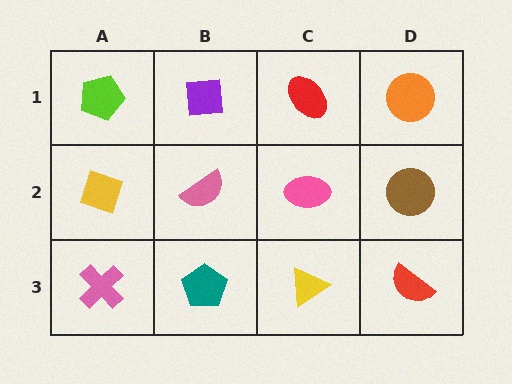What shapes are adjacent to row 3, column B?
A pink semicircle (row 2, column B), a pink cross (row 3, column A), a yellow triangle (row 3, column C).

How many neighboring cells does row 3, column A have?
2.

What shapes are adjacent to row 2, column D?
An orange circle (row 1, column D), a red semicircle (row 3, column D), a pink ellipse (row 2, column C).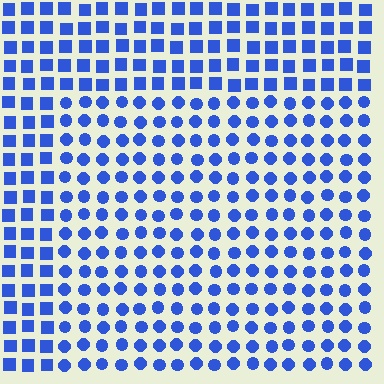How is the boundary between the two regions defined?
The boundary is defined by a change in element shape: circles inside vs. squares outside. All elements share the same color and spacing.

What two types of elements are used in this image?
The image uses circles inside the rectangle region and squares outside it.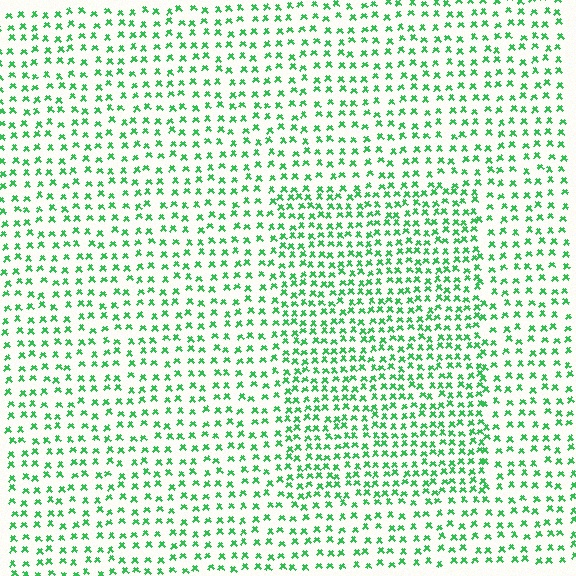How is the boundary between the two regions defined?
The boundary is defined by a change in element density (approximately 1.6x ratio). All elements are the same color, size, and shape.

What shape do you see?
I see a rectangle.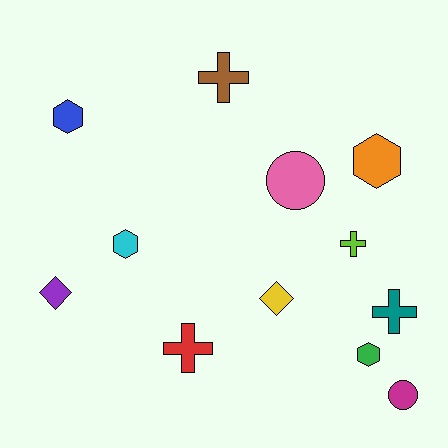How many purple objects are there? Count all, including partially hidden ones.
There is 1 purple object.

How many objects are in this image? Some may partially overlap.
There are 12 objects.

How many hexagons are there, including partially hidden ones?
There are 4 hexagons.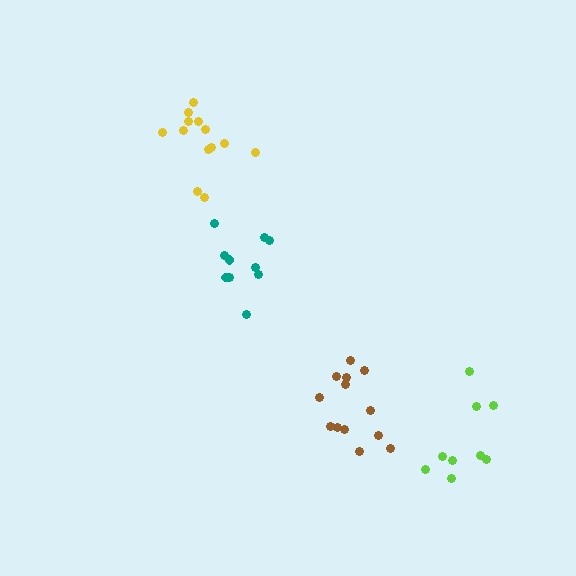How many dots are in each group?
Group 1: 10 dots, Group 2: 13 dots, Group 3: 9 dots, Group 4: 13 dots (45 total).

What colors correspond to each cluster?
The clusters are colored: teal, brown, lime, yellow.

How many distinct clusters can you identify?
There are 4 distinct clusters.